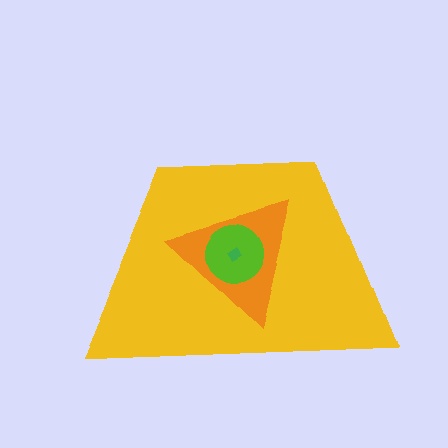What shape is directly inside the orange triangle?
The lime circle.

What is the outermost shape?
The yellow trapezoid.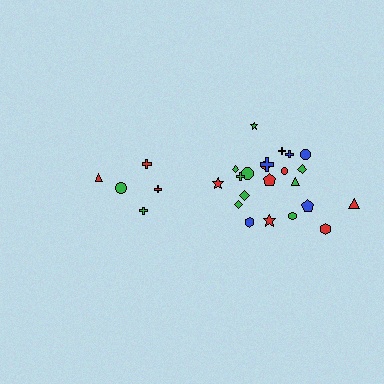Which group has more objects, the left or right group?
The right group.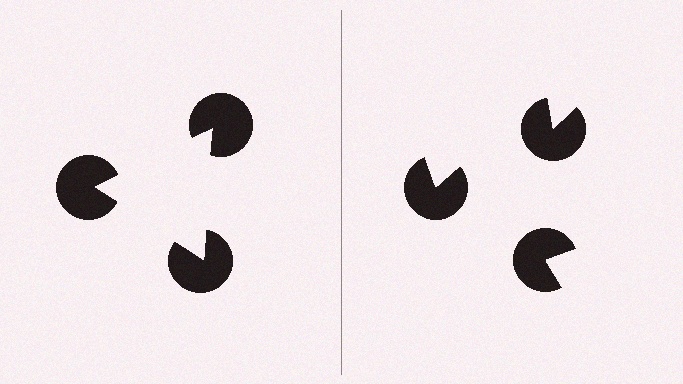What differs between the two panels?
The pac-man discs are positioned identically on both sides; only the wedge orientations differ. On the left they align to a triangle; on the right they are misaligned.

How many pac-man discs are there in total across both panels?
6 — 3 on each side.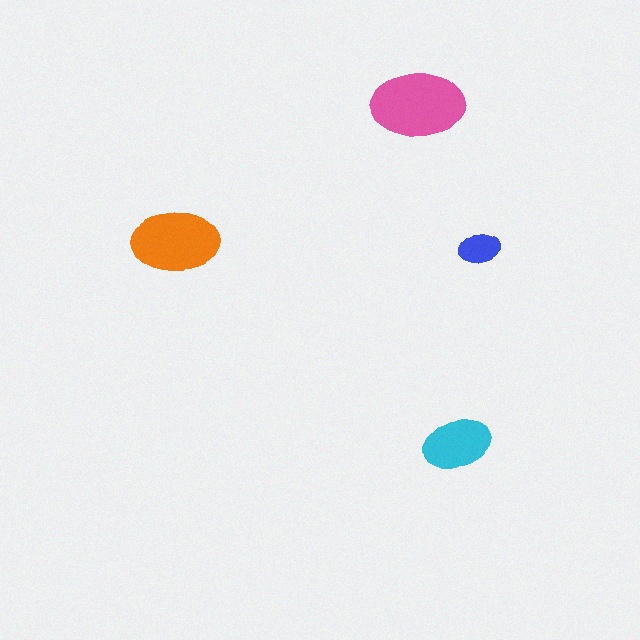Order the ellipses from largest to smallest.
the pink one, the orange one, the cyan one, the blue one.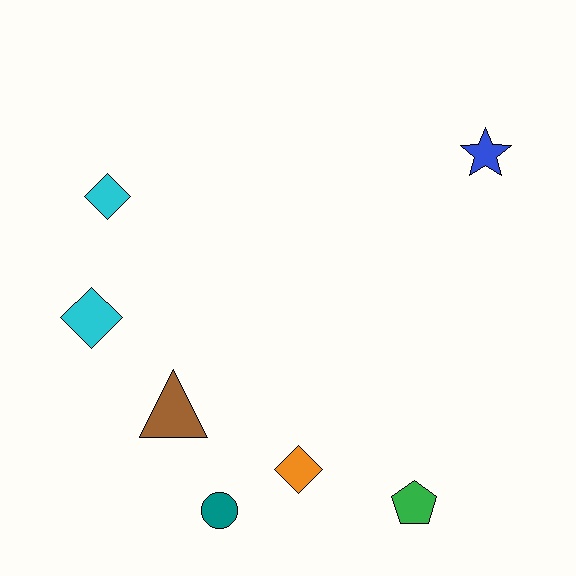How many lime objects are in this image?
There are no lime objects.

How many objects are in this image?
There are 7 objects.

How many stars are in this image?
There is 1 star.